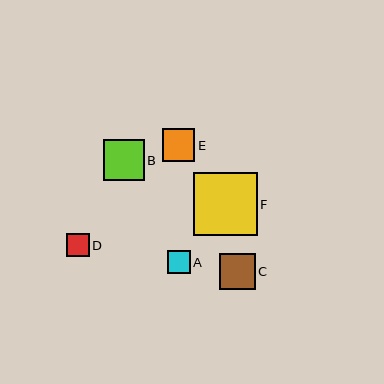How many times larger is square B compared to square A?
Square B is approximately 1.8 times the size of square A.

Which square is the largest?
Square F is the largest with a size of approximately 63 pixels.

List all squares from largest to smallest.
From largest to smallest: F, B, C, E, A, D.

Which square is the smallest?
Square D is the smallest with a size of approximately 23 pixels.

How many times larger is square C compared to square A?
Square C is approximately 1.6 times the size of square A.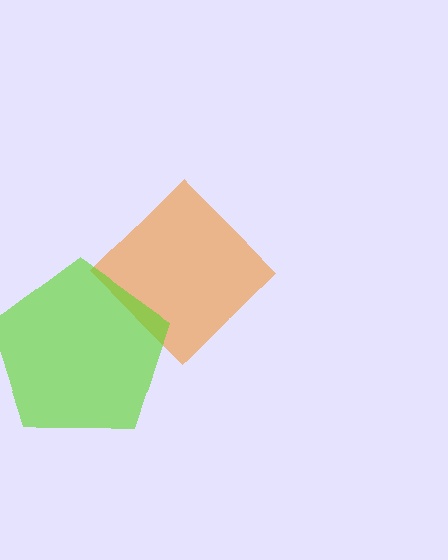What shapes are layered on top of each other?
The layered shapes are: an orange diamond, a lime pentagon.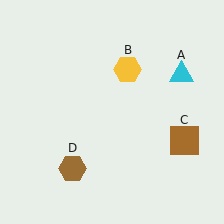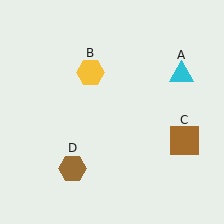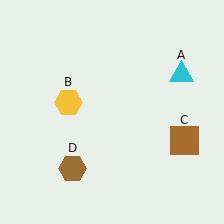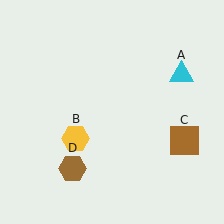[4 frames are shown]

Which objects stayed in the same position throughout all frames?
Cyan triangle (object A) and brown square (object C) and brown hexagon (object D) remained stationary.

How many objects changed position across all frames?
1 object changed position: yellow hexagon (object B).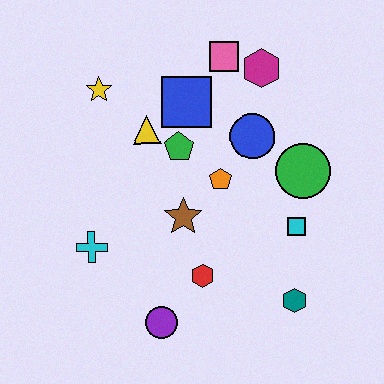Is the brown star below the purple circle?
No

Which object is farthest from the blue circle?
The purple circle is farthest from the blue circle.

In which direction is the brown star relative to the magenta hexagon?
The brown star is below the magenta hexagon.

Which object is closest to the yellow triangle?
The green pentagon is closest to the yellow triangle.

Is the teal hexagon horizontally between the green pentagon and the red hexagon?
No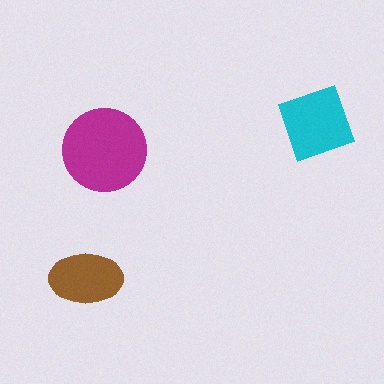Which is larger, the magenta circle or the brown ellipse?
The magenta circle.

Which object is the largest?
The magenta circle.